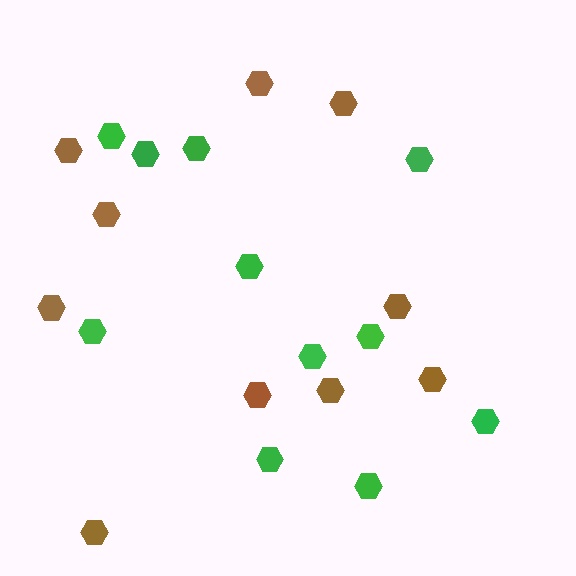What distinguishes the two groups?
There are 2 groups: one group of brown hexagons (10) and one group of green hexagons (11).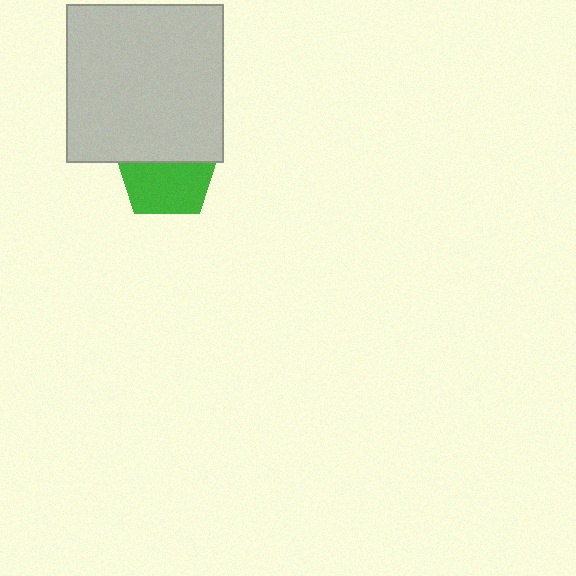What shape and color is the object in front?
The object in front is a light gray square.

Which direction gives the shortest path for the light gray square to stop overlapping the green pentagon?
Moving up gives the shortest separation.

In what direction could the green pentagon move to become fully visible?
The green pentagon could move down. That would shift it out from behind the light gray square entirely.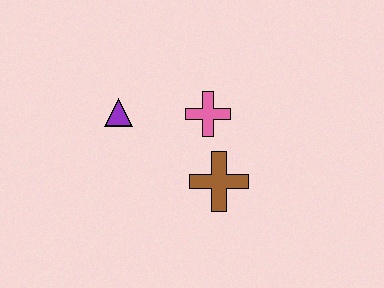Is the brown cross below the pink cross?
Yes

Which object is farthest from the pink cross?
The purple triangle is farthest from the pink cross.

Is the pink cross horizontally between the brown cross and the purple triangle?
Yes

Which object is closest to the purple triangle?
The pink cross is closest to the purple triangle.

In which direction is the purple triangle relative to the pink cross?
The purple triangle is to the left of the pink cross.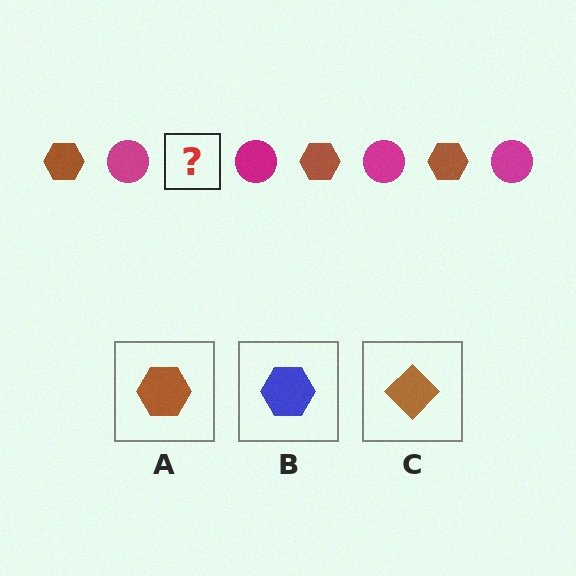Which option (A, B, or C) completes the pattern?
A.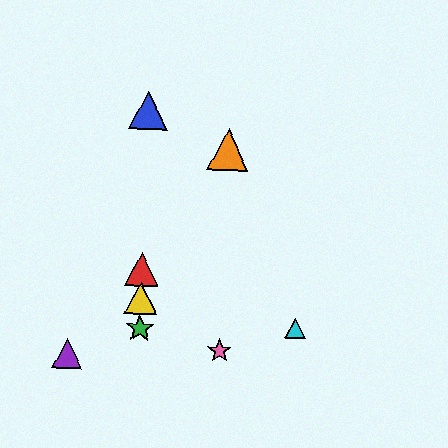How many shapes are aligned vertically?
4 shapes (the red triangle, the blue triangle, the green star, the yellow triangle) are aligned vertically.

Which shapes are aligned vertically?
The red triangle, the blue triangle, the green star, the yellow triangle are aligned vertically.